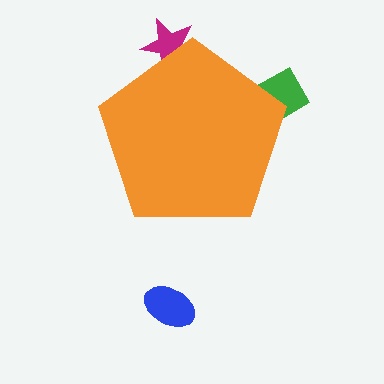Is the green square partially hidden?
Yes, the green square is partially hidden behind the orange pentagon.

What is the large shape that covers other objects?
An orange pentagon.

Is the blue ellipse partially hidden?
No, the blue ellipse is fully visible.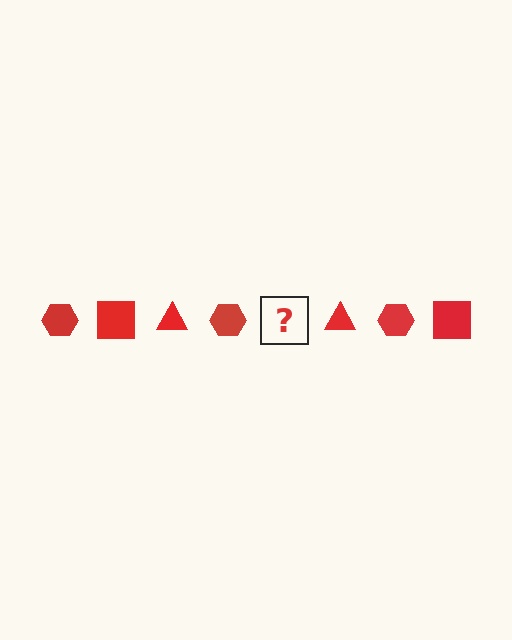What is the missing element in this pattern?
The missing element is a red square.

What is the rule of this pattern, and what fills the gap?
The rule is that the pattern cycles through hexagon, square, triangle shapes in red. The gap should be filled with a red square.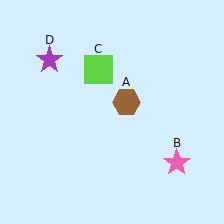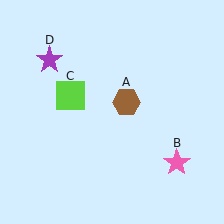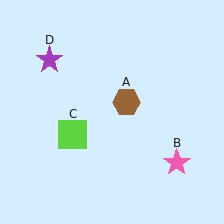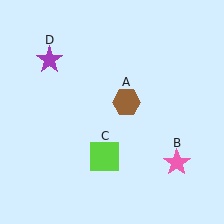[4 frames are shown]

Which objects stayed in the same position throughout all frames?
Brown hexagon (object A) and pink star (object B) and purple star (object D) remained stationary.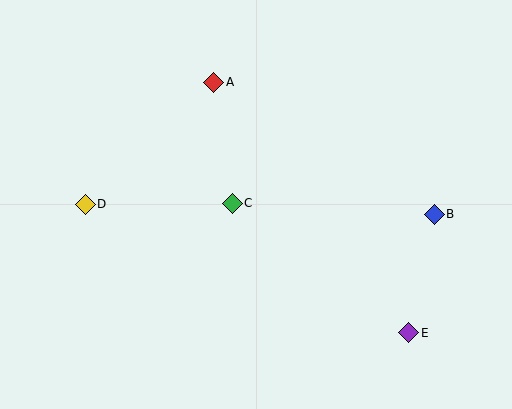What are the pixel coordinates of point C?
Point C is at (232, 203).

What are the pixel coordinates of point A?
Point A is at (214, 82).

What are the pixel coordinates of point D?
Point D is at (85, 204).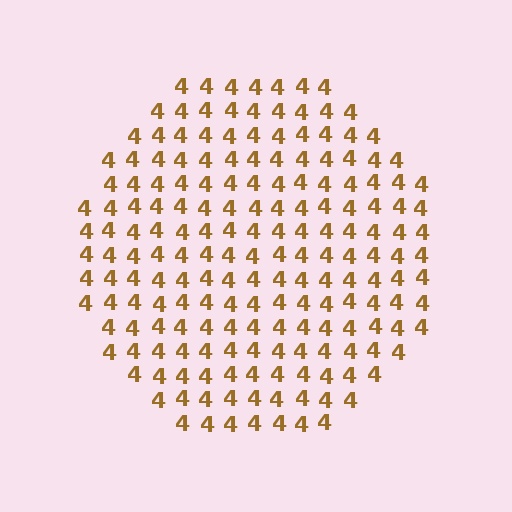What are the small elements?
The small elements are digit 4's.